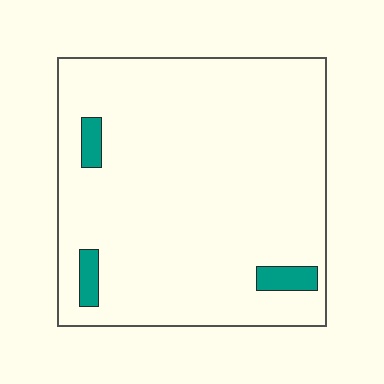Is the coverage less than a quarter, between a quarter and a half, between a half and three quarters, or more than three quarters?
Less than a quarter.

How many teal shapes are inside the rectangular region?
3.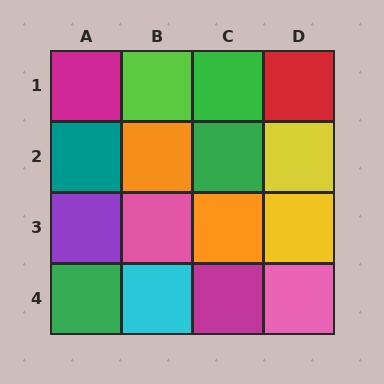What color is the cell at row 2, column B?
Orange.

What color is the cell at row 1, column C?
Green.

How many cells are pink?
2 cells are pink.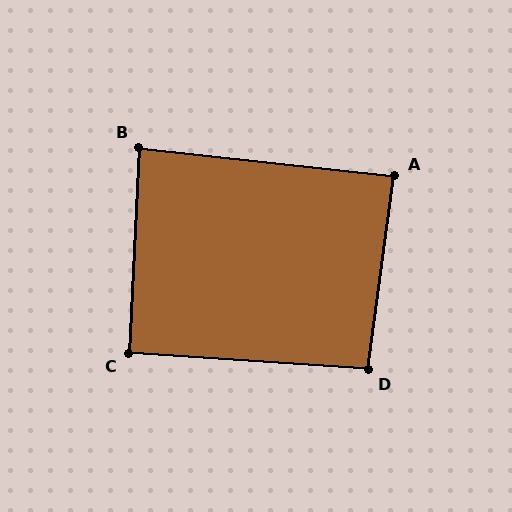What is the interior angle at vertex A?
Approximately 89 degrees (approximately right).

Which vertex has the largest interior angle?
D, at approximately 94 degrees.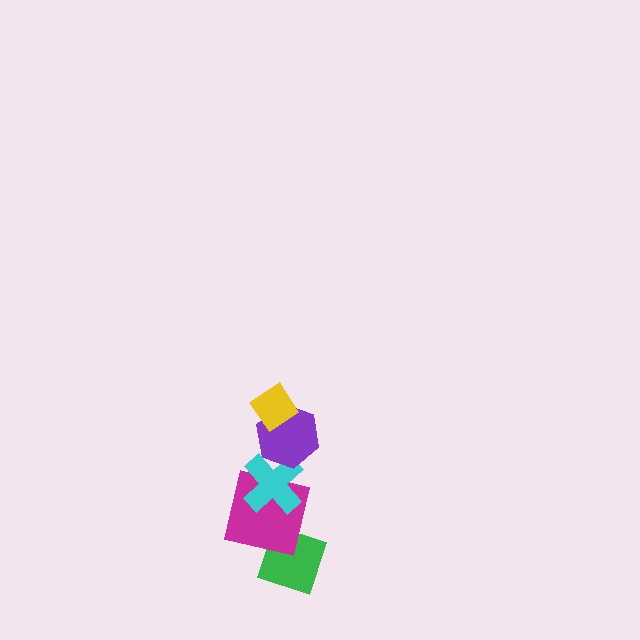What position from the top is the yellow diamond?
The yellow diamond is 1st from the top.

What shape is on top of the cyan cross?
The purple hexagon is on top of the cyan cross.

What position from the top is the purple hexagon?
The purple hexagon is 2nd from the top.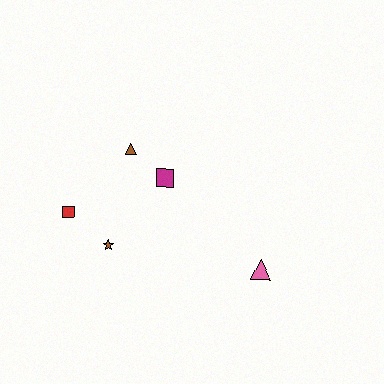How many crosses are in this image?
There are no crosses.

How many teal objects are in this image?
There are no teal objects.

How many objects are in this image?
There are 5 objects.